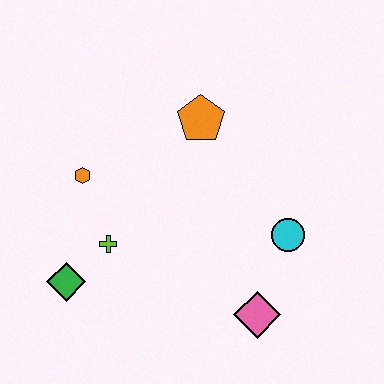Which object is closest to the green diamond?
The lime cross is closest to the green diamond.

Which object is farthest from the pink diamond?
The orange hexagon is farthest from the pink diamond.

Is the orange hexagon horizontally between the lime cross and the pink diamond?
No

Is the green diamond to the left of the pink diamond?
Yes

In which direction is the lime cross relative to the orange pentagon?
The lime cross is below the orange pentagon.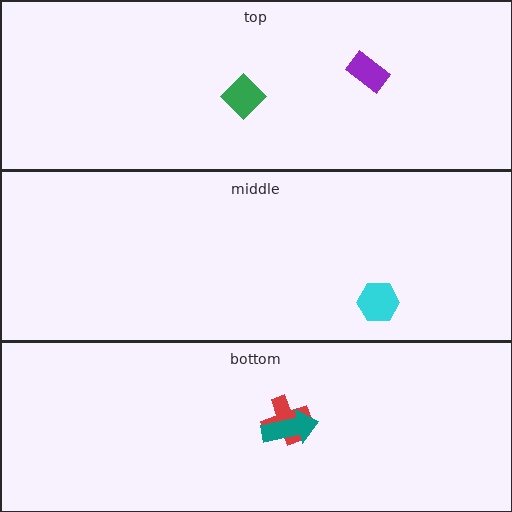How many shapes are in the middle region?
1.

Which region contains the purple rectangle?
The top region.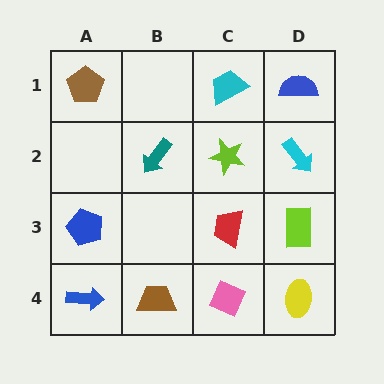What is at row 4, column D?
A yellow ellipse.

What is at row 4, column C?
A pink diamond.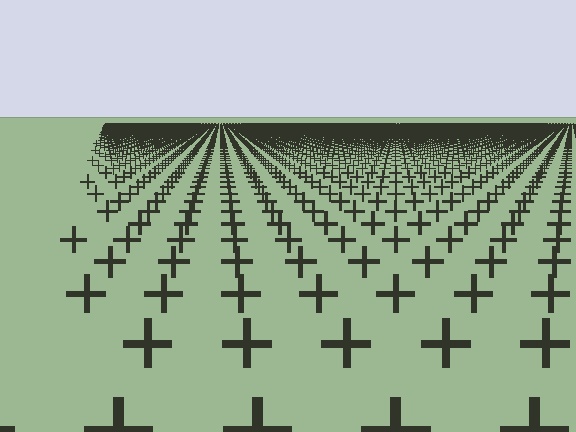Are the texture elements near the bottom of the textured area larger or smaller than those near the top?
Larger. Near the bottom, elements are closer to the viewer and appear at a bigger on-screen size.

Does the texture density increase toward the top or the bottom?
Density increases toward the top.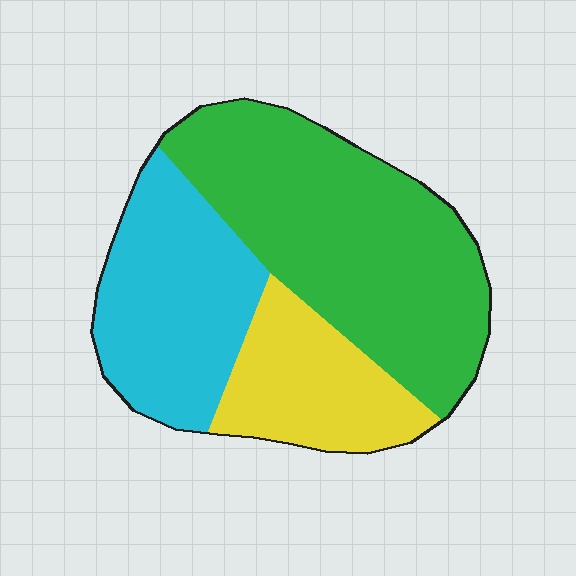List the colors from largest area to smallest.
From largest to smallest: green, cyan, yellow.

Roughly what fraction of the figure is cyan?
Cyan takes up between a sixth and a third of the figure.